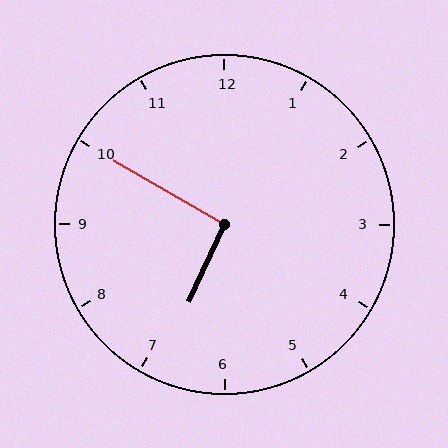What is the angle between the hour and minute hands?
Approximately 95 degrees.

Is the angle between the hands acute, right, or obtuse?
It is right.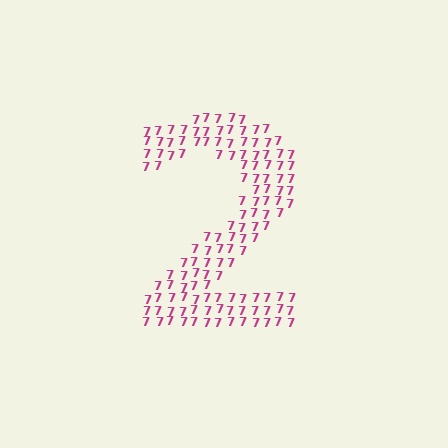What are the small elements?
The small elements are digit 7's.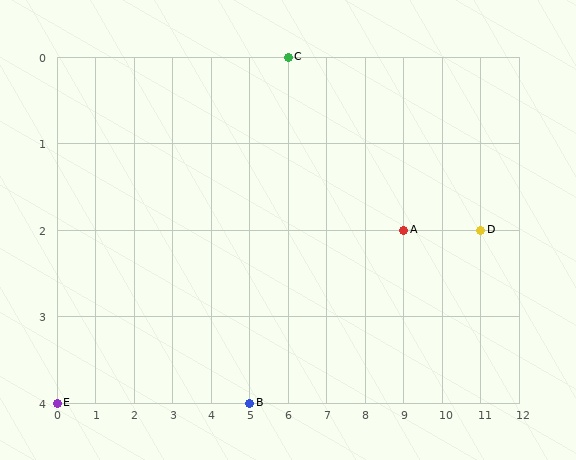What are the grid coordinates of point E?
Point E is at grid coordinates (0, 4).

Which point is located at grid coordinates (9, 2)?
Point A is at (9, 2).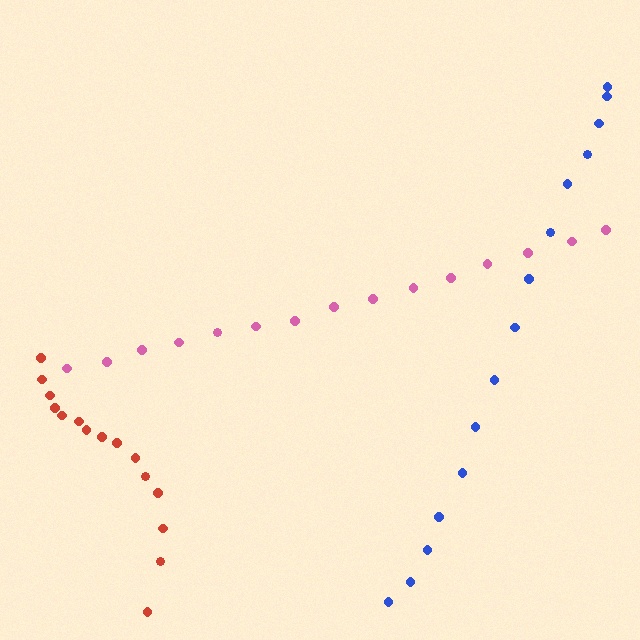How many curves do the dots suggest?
There are 3 distinct paths.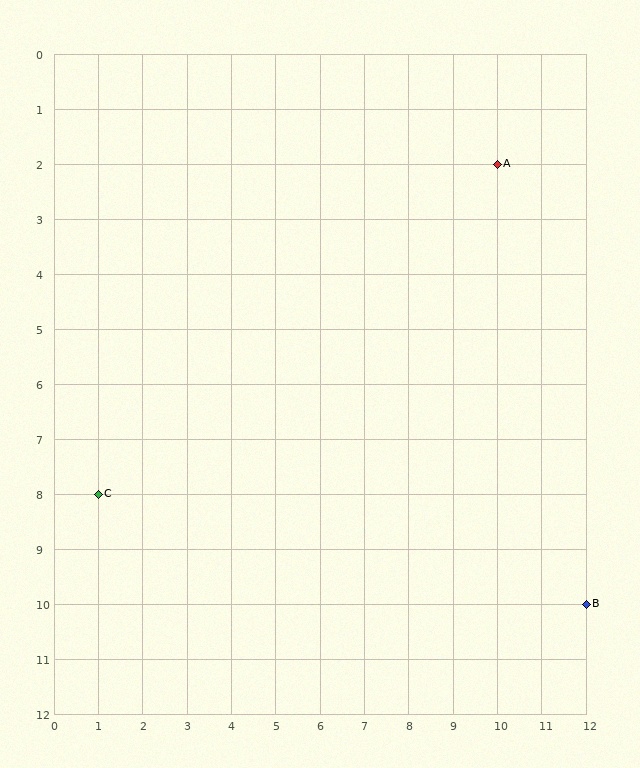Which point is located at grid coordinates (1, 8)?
Point C is at (1, 8).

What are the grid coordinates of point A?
Point A is at grid coordinates (10, 2).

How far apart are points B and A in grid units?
Points B and A are 2 columns and 8 rows apart (about 8.2 grid units diagonally).